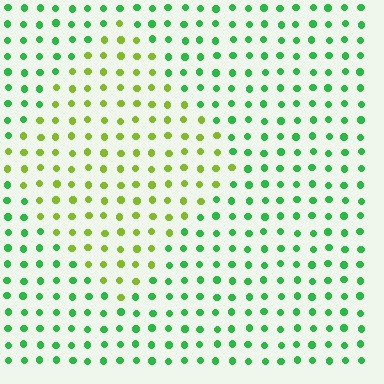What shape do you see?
I see a diamond.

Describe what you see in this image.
The image is filled with small green elements in a uniform arrangement. A diamond-shaped region is visible where the elements are tinted to a slightly different hue, forming a subtle color boundary.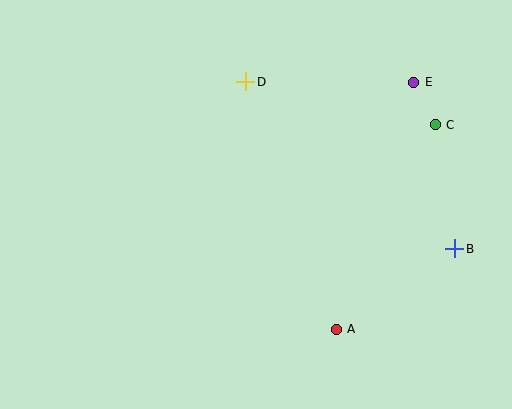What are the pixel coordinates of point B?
Point B is at (455, 249).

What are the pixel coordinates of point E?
Point E is at (414, 82).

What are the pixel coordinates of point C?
Point C is at (435, 125).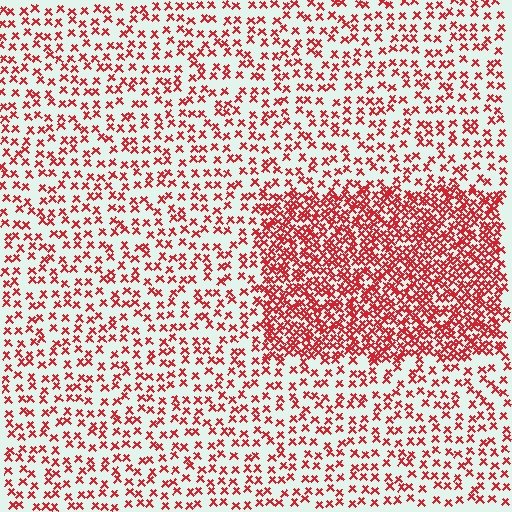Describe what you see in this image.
The image contains small red elements arranged at two different densities. A rectangle-shaped region is visible where the elements are more densely packed than the surrounding area.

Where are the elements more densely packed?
The elements are more densely packed inside the rectangle boundary.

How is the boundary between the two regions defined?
The boundary is defined by a change in element density (approximately 2.5x ratio). All elements are the same color, size, and shape.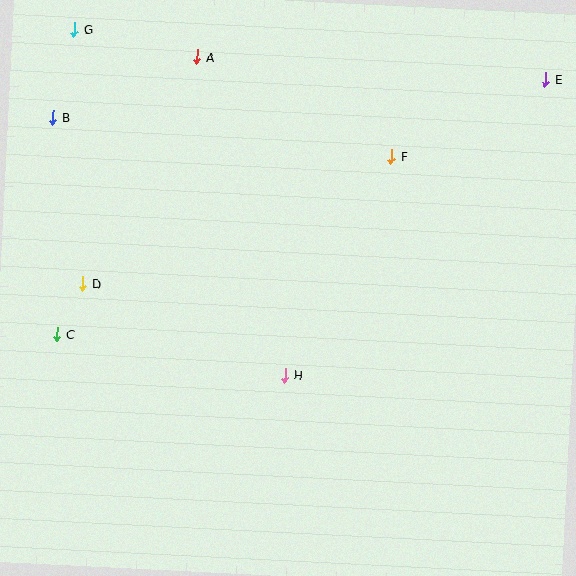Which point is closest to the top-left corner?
Point G is closest to the top-left corner.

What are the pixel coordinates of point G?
Point G is at (74, 29).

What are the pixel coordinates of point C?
Point C is at (57, 334).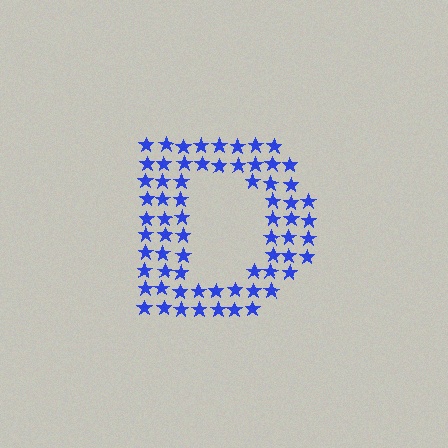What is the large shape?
The large shape is the letter D.